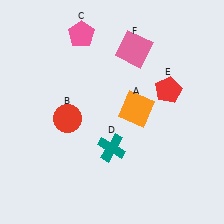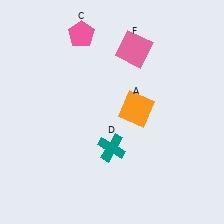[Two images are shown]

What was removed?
The red pentagon (E), the red circle (B) were removed in Image 2.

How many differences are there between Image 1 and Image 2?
There are 2 differences between the two images.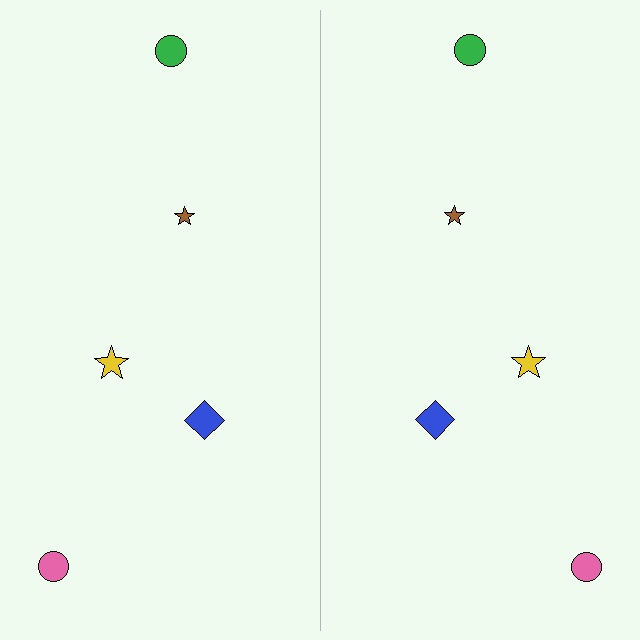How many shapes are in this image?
There are 10 shapes in this image.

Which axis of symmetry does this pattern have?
The pattern has a vertical axis of symmetry running through the center of the image.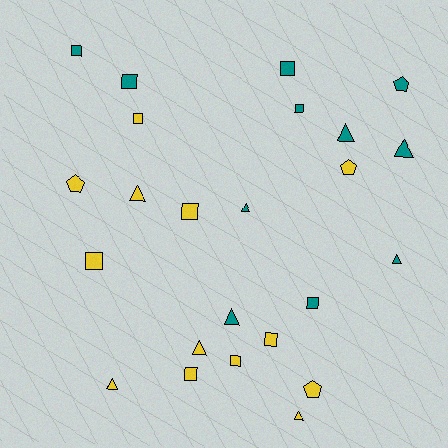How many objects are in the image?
There are 24 objects.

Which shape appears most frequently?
Square, with 11 objects.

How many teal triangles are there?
There are 5 teal triangles.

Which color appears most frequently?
Yellow, with 13 objects.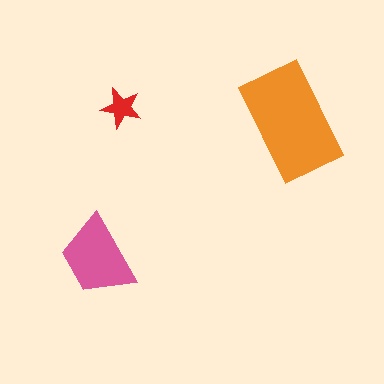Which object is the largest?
The orange rectangle.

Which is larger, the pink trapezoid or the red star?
The pink trapezoid.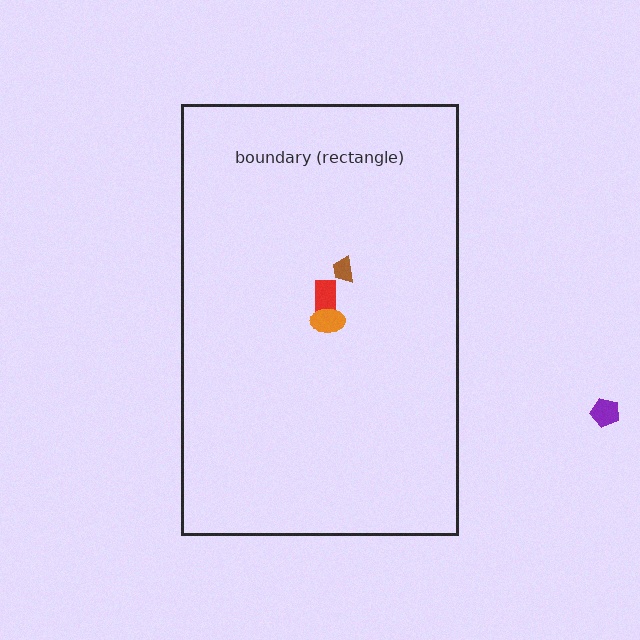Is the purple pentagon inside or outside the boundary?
Outside.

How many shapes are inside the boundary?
3 inside, 1 outside.